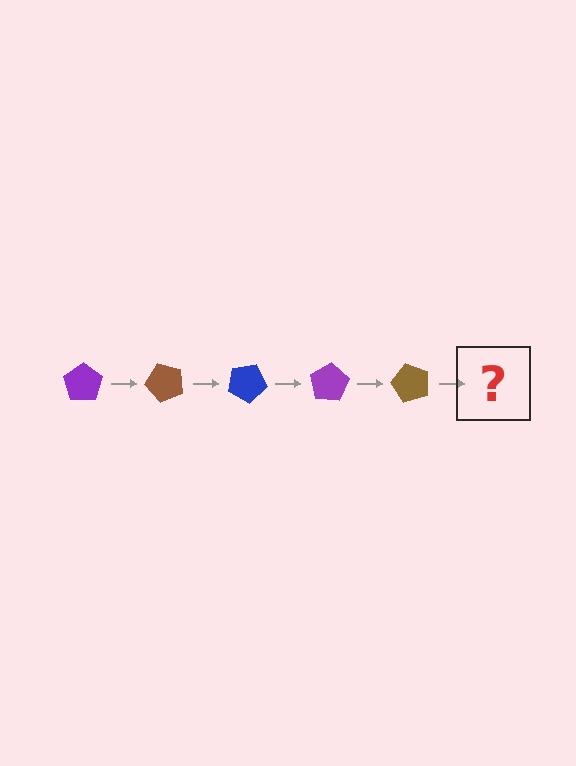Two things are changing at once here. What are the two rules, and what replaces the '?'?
The two rules are that it rotates 50 degrees each step and the color cycles through purple, brown, and blue. The '?' should be a blue pentagon, rotated 250 degrees from the start.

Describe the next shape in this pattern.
It should be a blue pentagon, rotated 250 degrees from the start.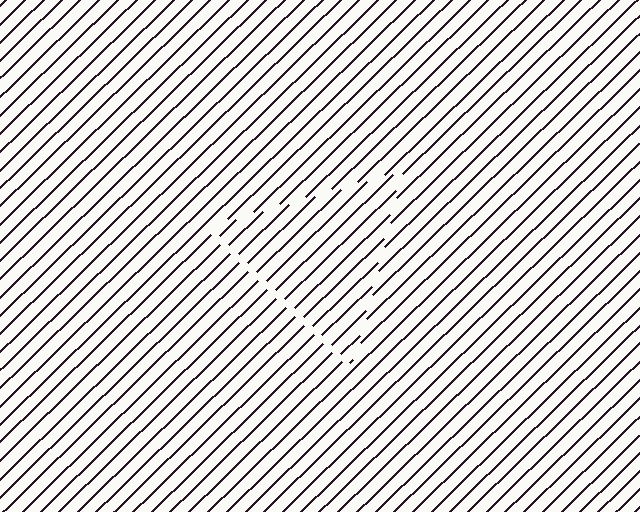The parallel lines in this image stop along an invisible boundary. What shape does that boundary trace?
An illusory triangle. The interior of the shape contains the same grating, shifted by half a period — the contour is defined by the phase discontinuity where line-ends from the inner and outer gratings abut.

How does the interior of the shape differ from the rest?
The interior of the shape contains the same grating, shifted by half a period — the contour is defined by the phase discontinuity where line-ends from the inner and outer gratings abut.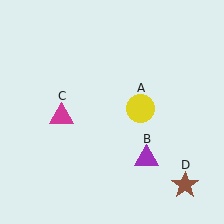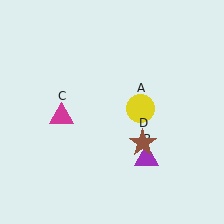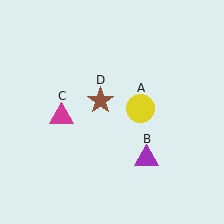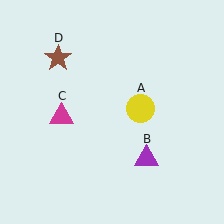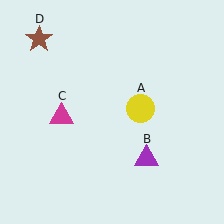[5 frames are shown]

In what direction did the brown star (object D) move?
The brown star (object D) moved up and to the left.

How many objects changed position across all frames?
1 object changed position: brown star (object D).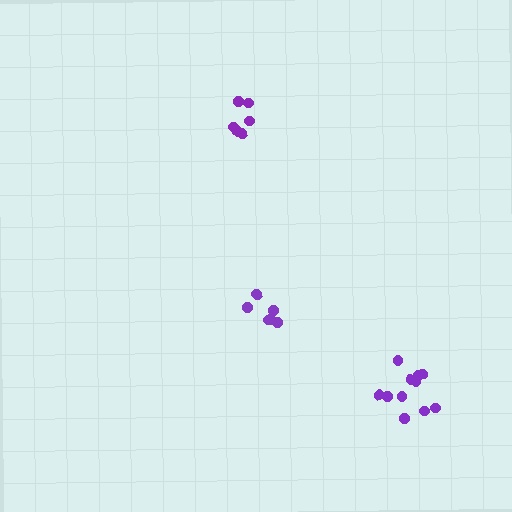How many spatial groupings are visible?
There are 3 spatial groupings.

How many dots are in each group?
Group 1: 6 dots, Group 2: 12 dots, Group 3: 6 dots (24 total).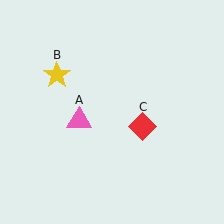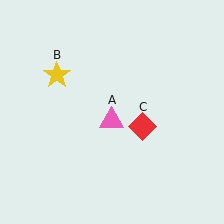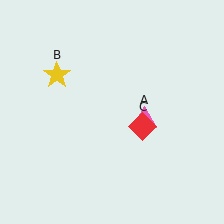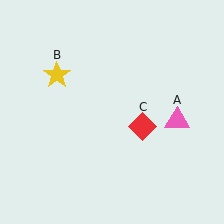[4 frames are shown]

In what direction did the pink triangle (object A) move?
The pink triangle (object A) moved right.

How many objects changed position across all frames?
1 object changed position: pink triangle (object A).